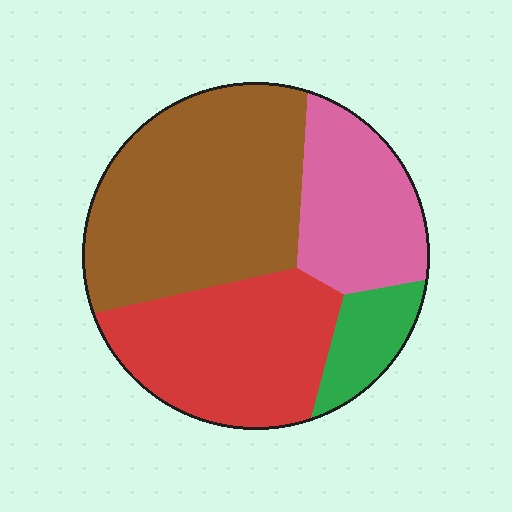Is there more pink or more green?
Pink.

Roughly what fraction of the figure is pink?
Pink takes up about one fifth (1/5) of the figure.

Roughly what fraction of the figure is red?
Red takes up between a sixth and a third of the figure.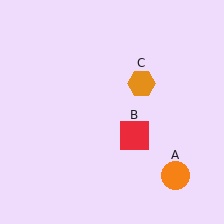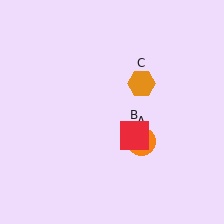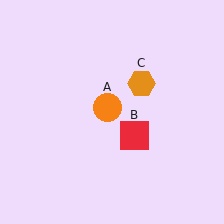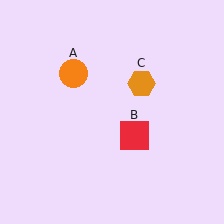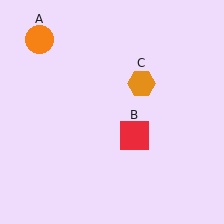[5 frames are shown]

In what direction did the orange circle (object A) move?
The orange circle (object A) moved up and to the left.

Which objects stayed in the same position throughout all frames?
Red square (object B) and orange hexagon (object C) remained stationary.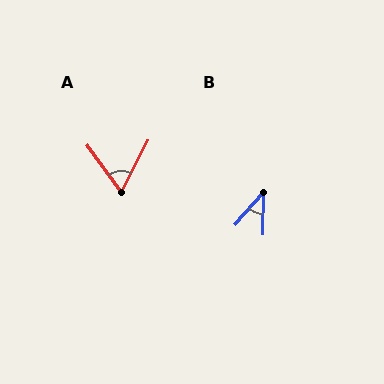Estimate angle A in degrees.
Approximately 63 degrees.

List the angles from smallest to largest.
B (41°), A (63°).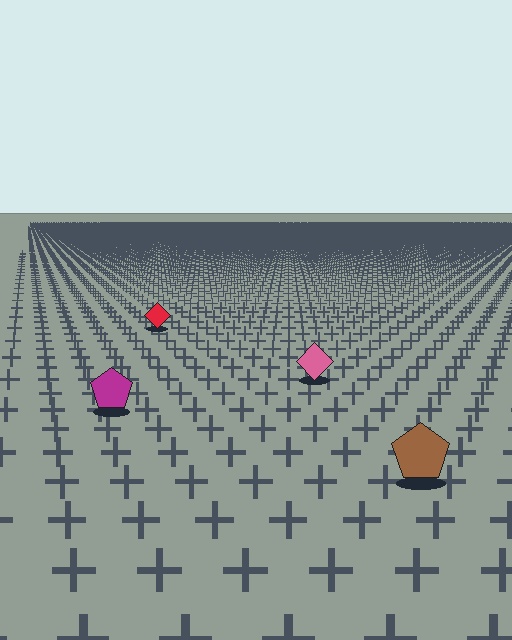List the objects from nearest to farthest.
From nearest to farthest: the brown pentagon, the magenta pentagon, the pink diamond, the red diamond.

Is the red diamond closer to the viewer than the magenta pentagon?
No. The magenta pentagon is closer — you can tell from the texture gradient: the ground texture is coarser near it.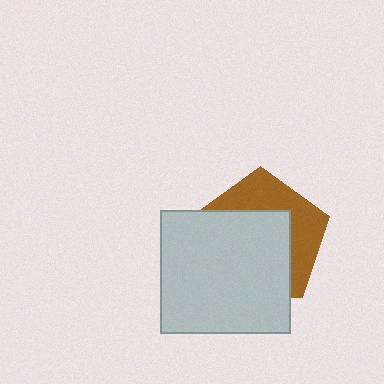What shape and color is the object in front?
The object in front is a light gray rectangle.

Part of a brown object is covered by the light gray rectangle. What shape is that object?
It is a pentagon.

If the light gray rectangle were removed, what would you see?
You would see the complete brown pentagon.